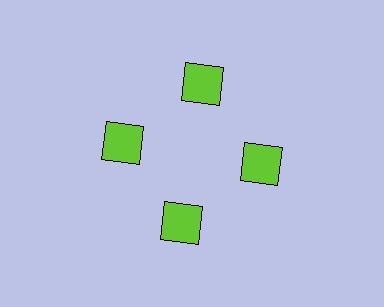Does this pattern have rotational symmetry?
Yes, this pattern has 4-fold rotational symmetry. It looks the same after rotating 90 degrees around the center.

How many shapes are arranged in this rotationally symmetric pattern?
There are 4 shapes, arranged in 4 groups of 1.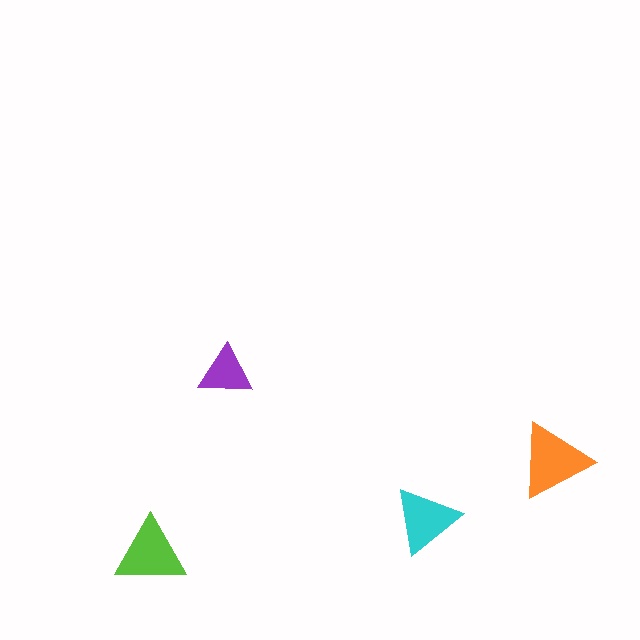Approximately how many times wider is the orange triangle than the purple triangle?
About 1.5 times wider.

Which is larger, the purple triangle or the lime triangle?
The lime one.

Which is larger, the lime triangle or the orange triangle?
The orange one.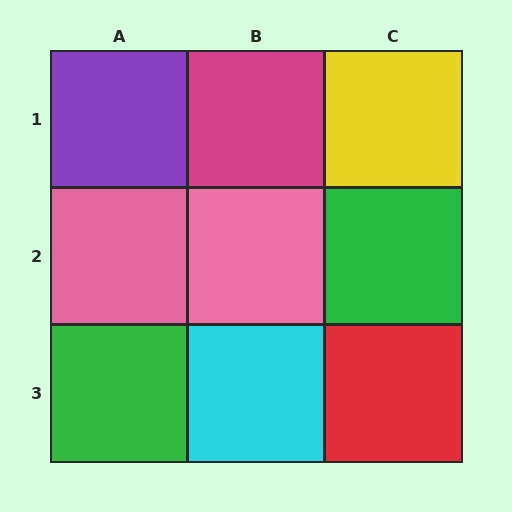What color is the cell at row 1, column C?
Yellow.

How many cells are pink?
2 cells are pink.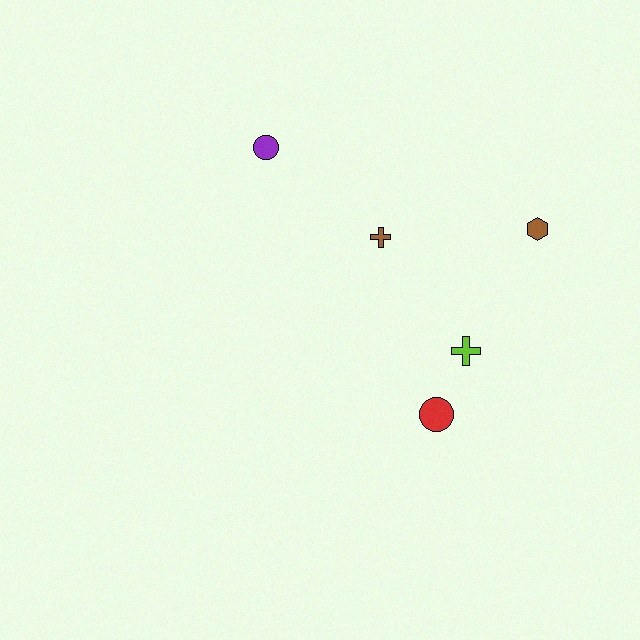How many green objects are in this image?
There are no green objects.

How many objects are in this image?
There are 5 objects.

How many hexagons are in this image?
There is 1 hexagon.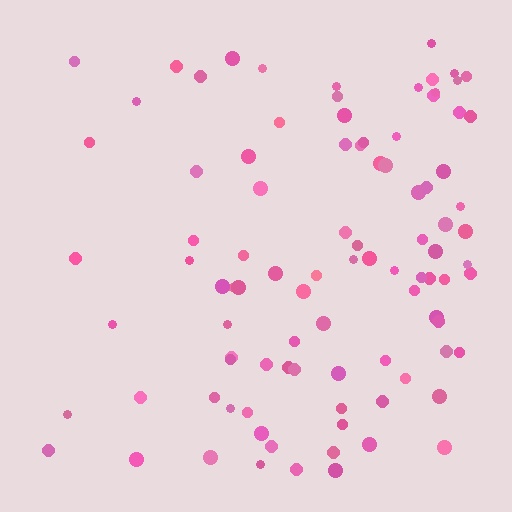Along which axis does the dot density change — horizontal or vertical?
Horizontal.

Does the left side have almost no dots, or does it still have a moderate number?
Still a moderate number, just noticeably fewer than the right.